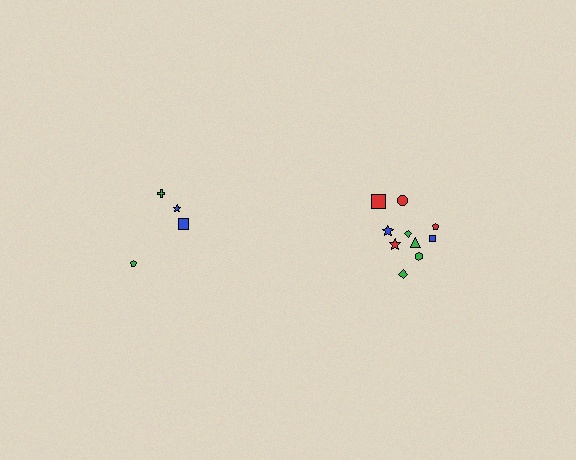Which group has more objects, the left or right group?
The right group.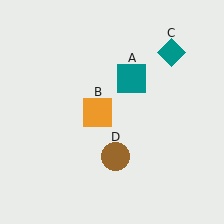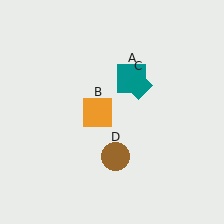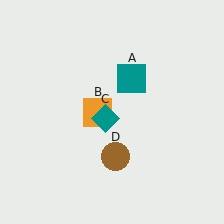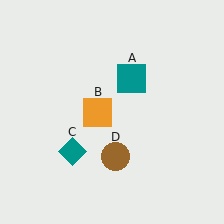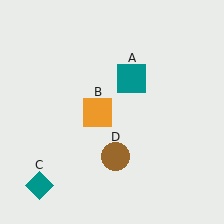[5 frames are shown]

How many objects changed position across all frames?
1 object changed position: teal diamond (object C).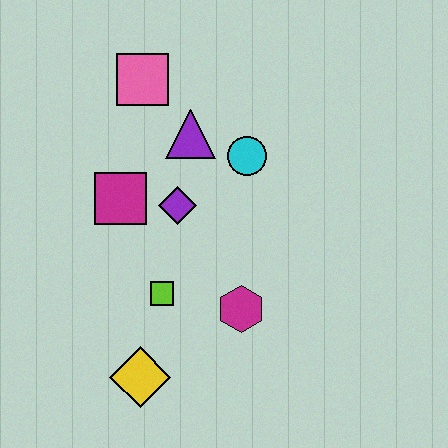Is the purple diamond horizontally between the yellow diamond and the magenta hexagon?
Yes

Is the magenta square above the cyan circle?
No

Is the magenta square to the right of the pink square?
No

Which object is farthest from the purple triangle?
The yellow diamond is farthest from the purple triangle.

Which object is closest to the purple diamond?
The magenta square is closest to the purple diamond.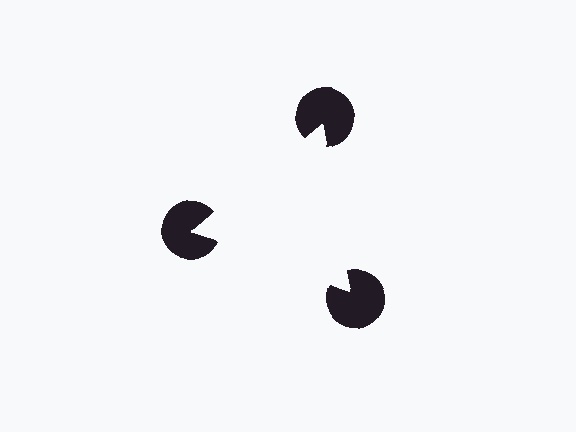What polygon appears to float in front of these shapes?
An illusory triangle — its edges are inferred from the aligned wedge cuts in the pac-man discs, not physically drawn.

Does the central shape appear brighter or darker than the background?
It typically appears slightly brighter than the background, even though no actual brightness change is drawn.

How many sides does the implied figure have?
3 sides.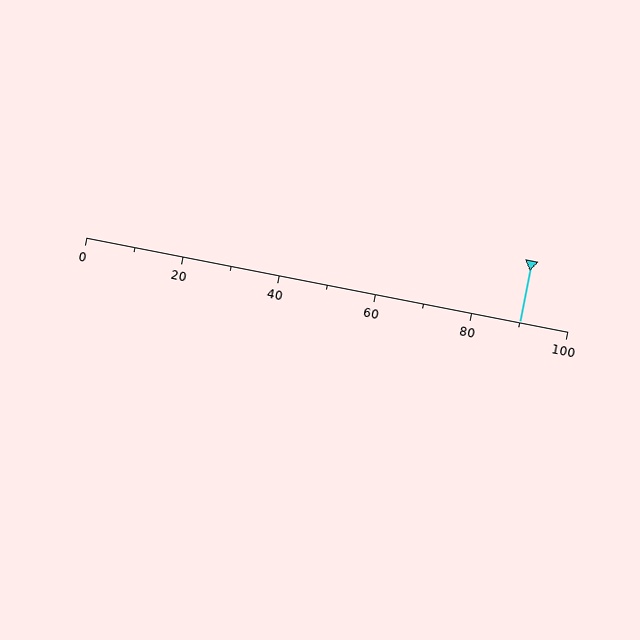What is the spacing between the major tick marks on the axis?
The major ticks are spaced 20 apart.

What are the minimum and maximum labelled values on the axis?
The axis runs from 0 to 100.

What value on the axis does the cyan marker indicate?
The marker indicates approximately 90.